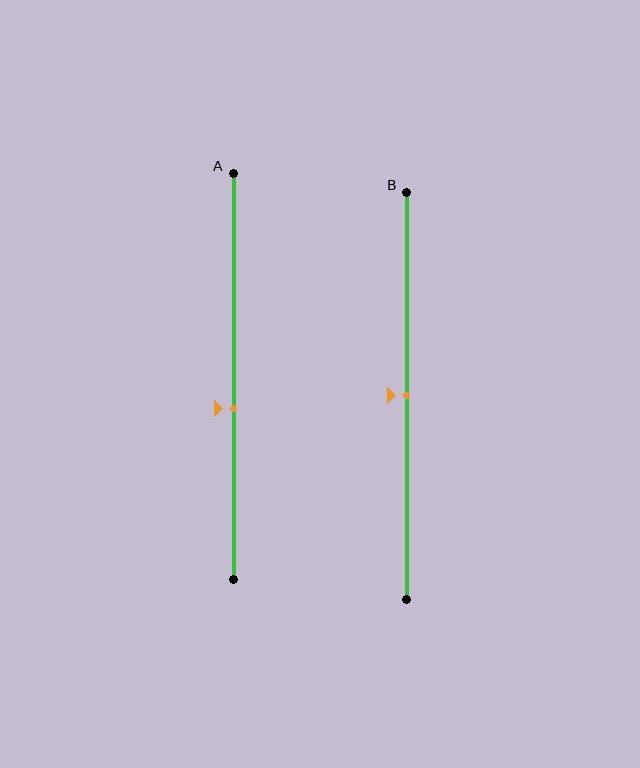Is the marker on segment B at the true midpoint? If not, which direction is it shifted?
Yes, the marker on segment B is at the true midpoint.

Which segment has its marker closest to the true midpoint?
Segment B has its marker closest to the true midpoint.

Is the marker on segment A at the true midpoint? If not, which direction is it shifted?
No, the marker on segment A is shifted downward by about 8% of the segment length.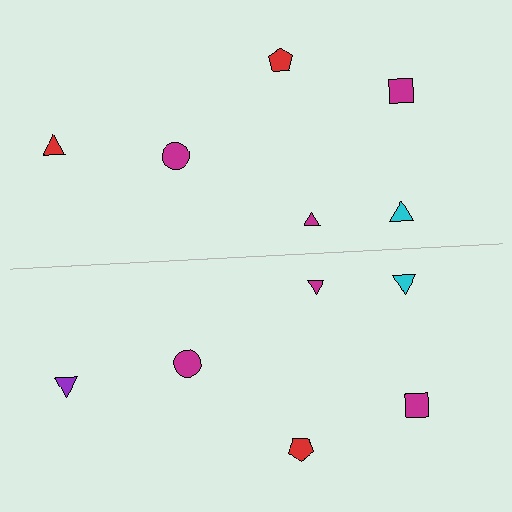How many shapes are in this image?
There are 12 shapes in this image.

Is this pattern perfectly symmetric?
No, the pattern is not perfectly symmetric. The purple triangle on the bottom side breaks the symmetry — its mirror counterpart is red.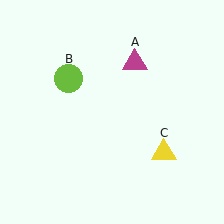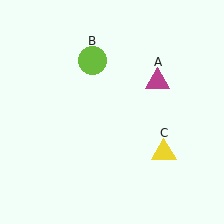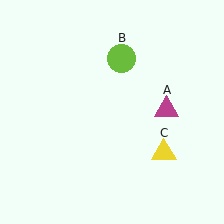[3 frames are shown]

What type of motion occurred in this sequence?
The magenta triangle (object A), lime circle (object B) rotated clockwise around the center of the scene.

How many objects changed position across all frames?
2 objects changed position: magenta triangle (object A), lime circle (object B).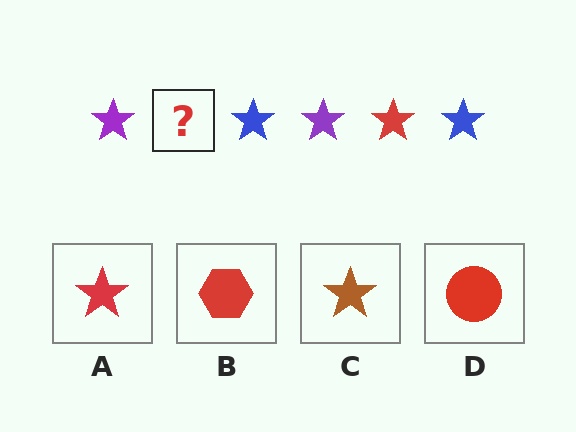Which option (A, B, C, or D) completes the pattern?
A.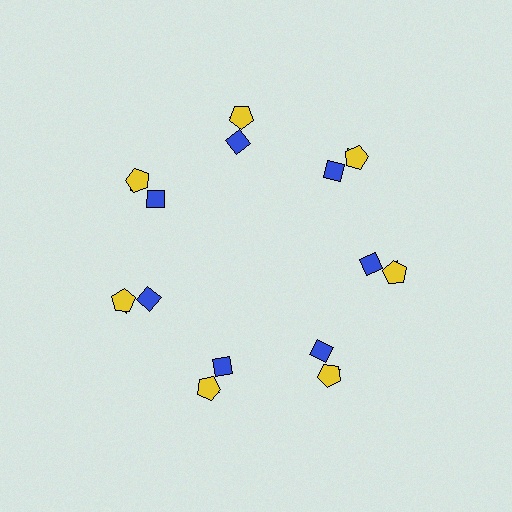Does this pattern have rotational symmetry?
Yes, this pattern has 7-fold rotational symmetry. It looks the same after rotating 51 degrees around the center.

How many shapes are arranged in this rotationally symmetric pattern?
There are 21 shapes, arranged in 7 groups of 3.